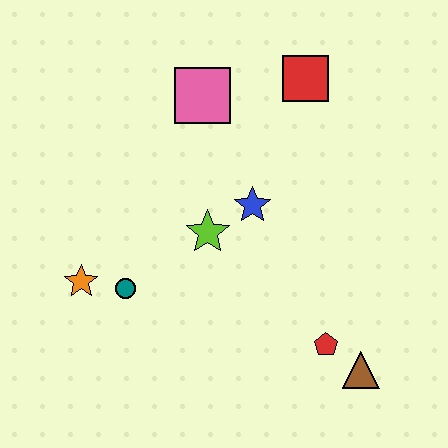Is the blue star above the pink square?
No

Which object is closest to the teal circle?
The orange star is closest to the teal circle.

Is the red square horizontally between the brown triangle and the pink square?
Yes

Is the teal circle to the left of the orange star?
No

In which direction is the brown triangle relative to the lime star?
The brown triangle is to the right of the lime star.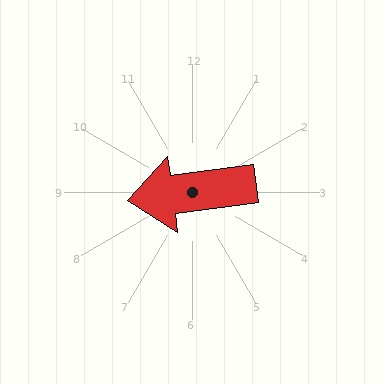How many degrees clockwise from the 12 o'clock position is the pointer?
Approximately 263 degrees.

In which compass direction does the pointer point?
West.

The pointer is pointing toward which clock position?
Roughly 9 o'clock.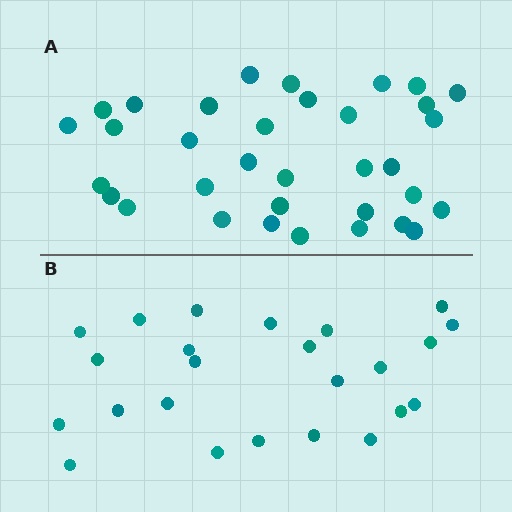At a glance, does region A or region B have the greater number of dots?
Region A (the top region) has more dots.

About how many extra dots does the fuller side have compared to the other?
Region A has roughly 10 or so more dots than region B.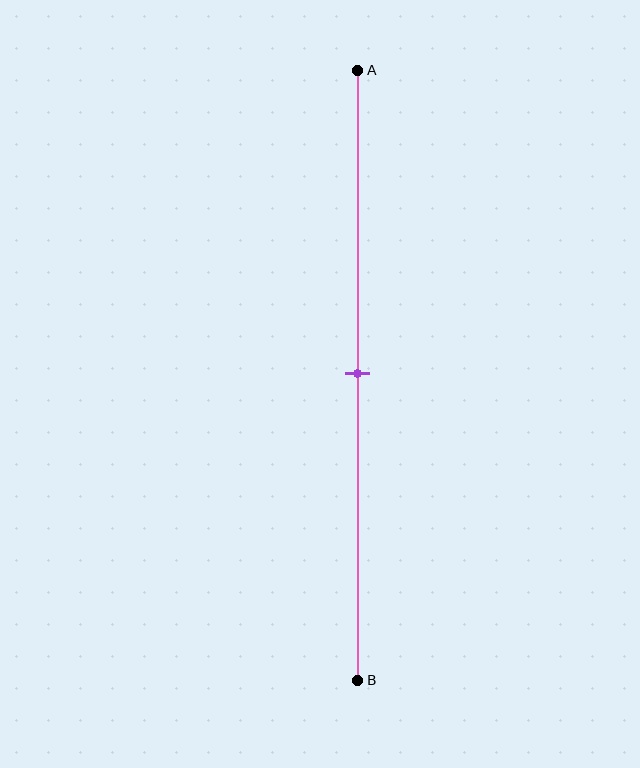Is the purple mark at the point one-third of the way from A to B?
No, the mark is at about 50% from A, not at the 33% one-third point.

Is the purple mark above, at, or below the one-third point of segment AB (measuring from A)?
The purple mark is below the one-third point of segment AB.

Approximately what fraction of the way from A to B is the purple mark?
The purple mark is approximately 50% of the way from A to B.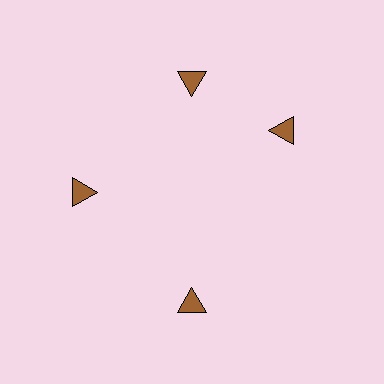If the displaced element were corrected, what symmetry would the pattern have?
It would have 4-fold rotational symmetry — the pattern would map onto itself every 90 degrees.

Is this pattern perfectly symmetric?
No. The 4 brown triangles are arranged in a ring, but one element near the 3 o'clock position is rotated out of alignment along the ring, breaking the 4-fold rotational symmetry.